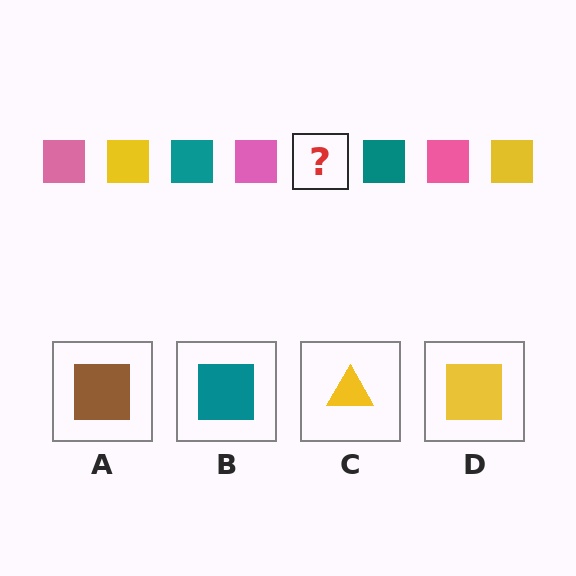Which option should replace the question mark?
Option D.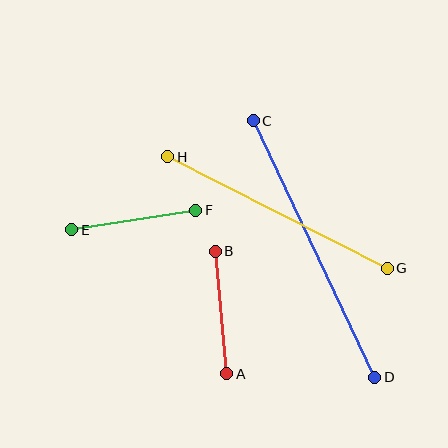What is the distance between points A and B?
The distance is approximately 123 pixels.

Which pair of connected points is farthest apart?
Points C and D are farthest apart.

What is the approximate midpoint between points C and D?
The midpoint is at approximately (314, 249) pixels.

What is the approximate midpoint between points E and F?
The midpoint is at approximately (134, 220) pixels.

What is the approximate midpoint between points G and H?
The midpoint is at approximately (277, 213) pixels.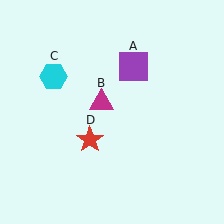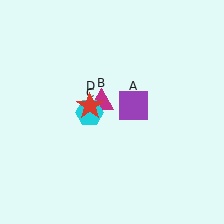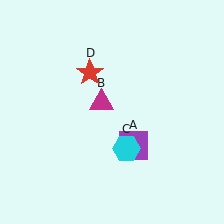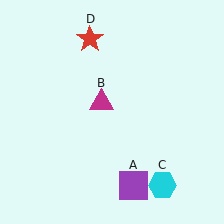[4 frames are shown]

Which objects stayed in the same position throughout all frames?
Magenta triangle (object B) remained stationary.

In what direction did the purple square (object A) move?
The purple square (object A) moved down.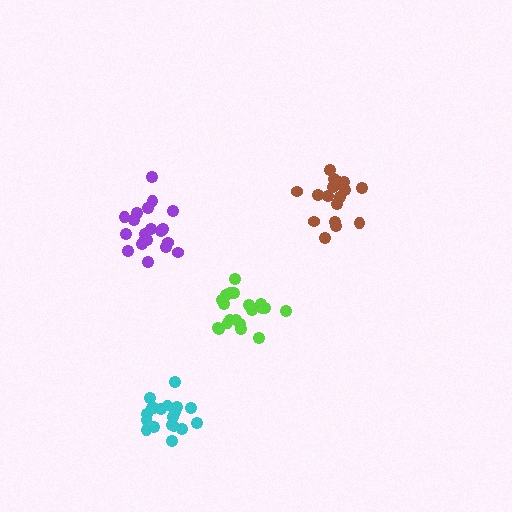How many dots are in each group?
Group 1: 20 dots, Group 2: 19 dots, Group 3: 19 dots, Group 4: 20 dots (78 total).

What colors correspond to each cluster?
The clusters are colored: purple, cyan, brown, lime.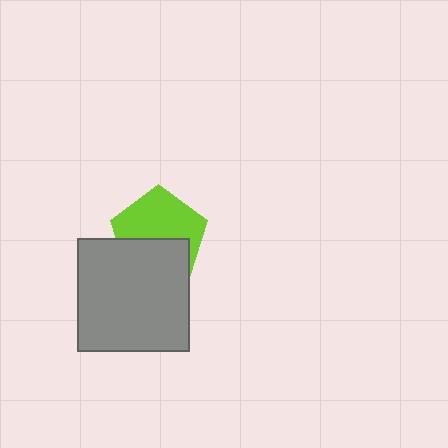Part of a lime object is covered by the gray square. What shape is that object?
It is a pentagon.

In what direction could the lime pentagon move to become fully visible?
The lime pentagon could move up. That would shift it out from behind the gray square entirely.